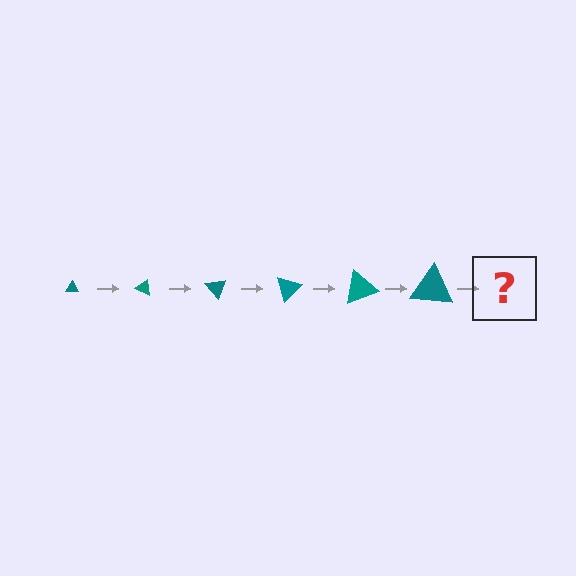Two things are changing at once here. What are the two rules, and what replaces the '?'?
The two rules are that the triangle grows larger each step and it rotates 25 degrees each step. The '?' should be a triangle, larger than the previous one and rotated 150 degrees from the start.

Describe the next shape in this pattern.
It should be a triangle, larger than the previous one and rotated 150 degrees from the start.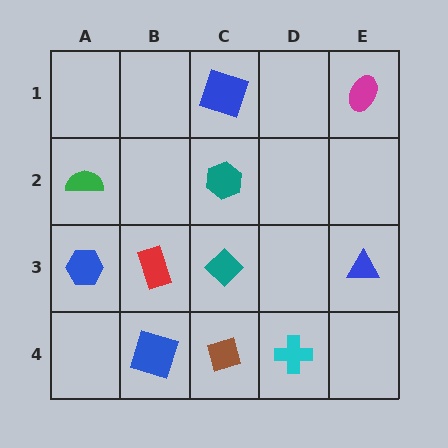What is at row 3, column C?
A teal diamond.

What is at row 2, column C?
A teal hexagon.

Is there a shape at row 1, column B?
No, that cell is empty.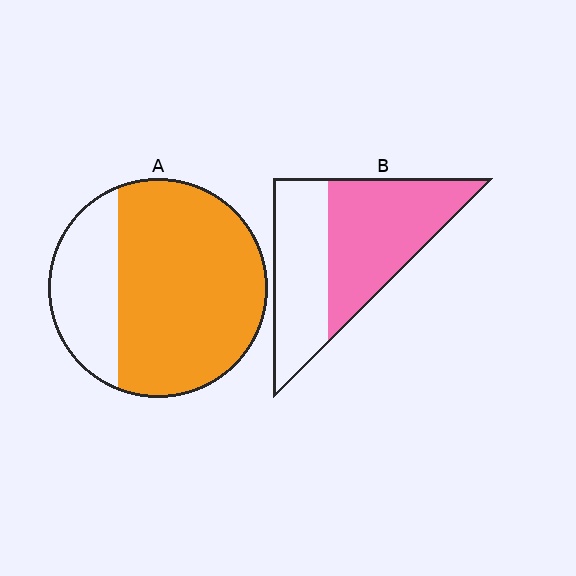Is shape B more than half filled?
Yes.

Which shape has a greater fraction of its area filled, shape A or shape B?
Shape A.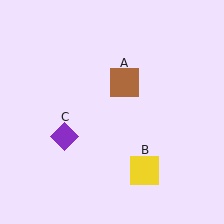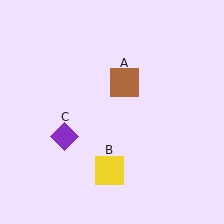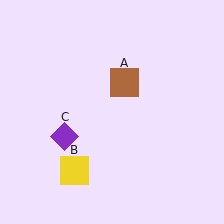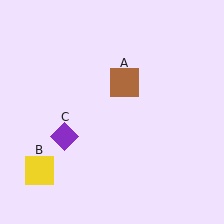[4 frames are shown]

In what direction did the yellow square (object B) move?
The yellow square (object B) moved left.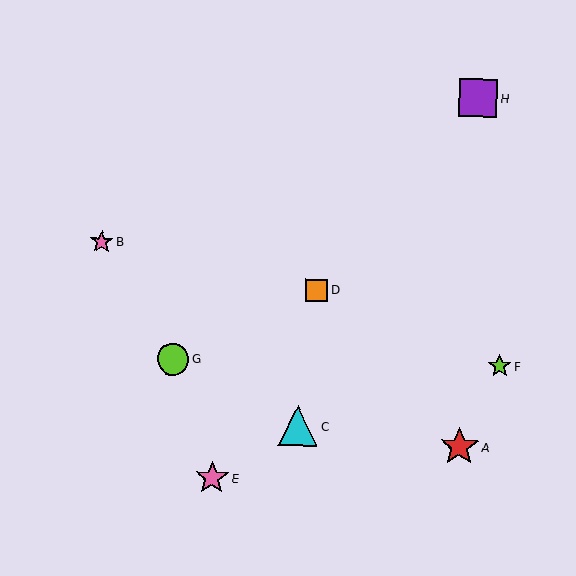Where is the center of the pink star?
The center of the pink star is at (212, 478).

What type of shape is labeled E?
Shape E is a pink star.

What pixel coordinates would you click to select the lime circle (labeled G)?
Click at (173, 359) to select the lime circle G.